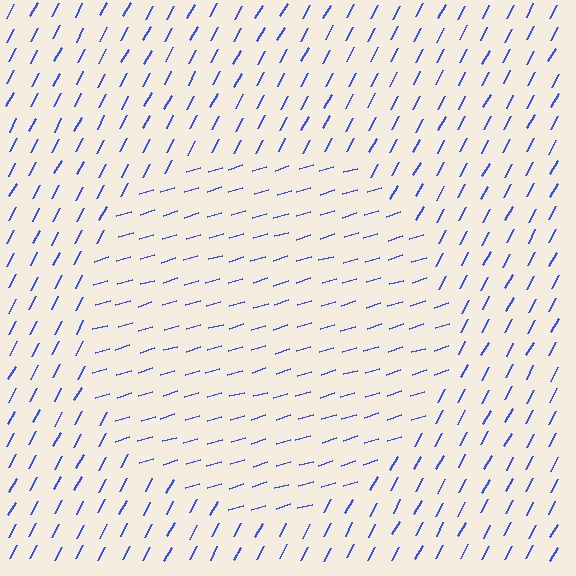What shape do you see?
I see a circle.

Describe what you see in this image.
The image is filled with small blue line segments. A circle region in the image has lines oriented differently from the surrounding lines, creating a visible texture boundary.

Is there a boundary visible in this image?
Yes, there is a texture boundary formed by a change in line orientation.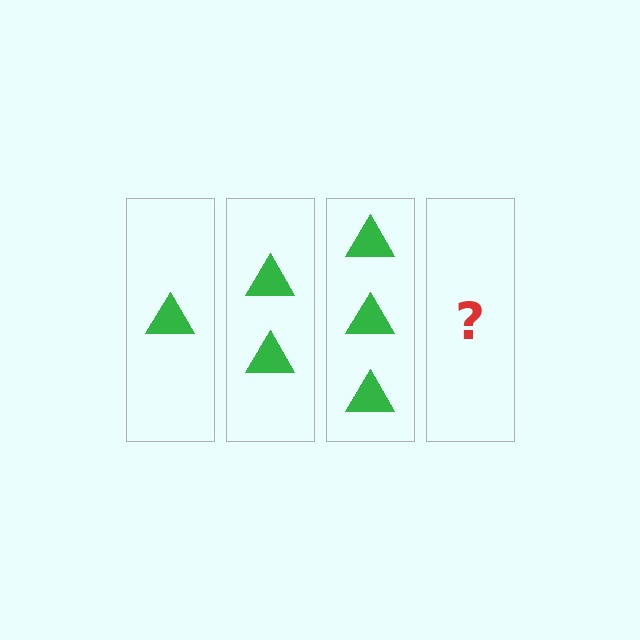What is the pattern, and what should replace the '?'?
The pattern is that each step adds one more triangle. The '?' should be 4 triangles.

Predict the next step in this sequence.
The next step is 4 triangles.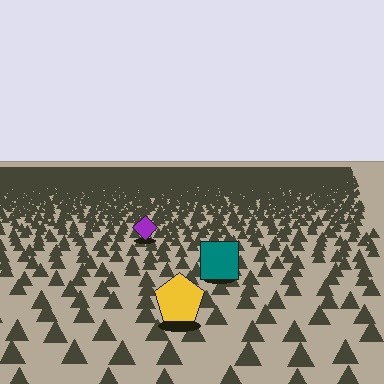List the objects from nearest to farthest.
From nearest to farthest: the yellow pentagon, the teal square, the purple diamond.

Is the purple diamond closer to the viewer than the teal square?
No. The teal square is closer — you can tell from the texture gradient: the ground texture is coarser near it.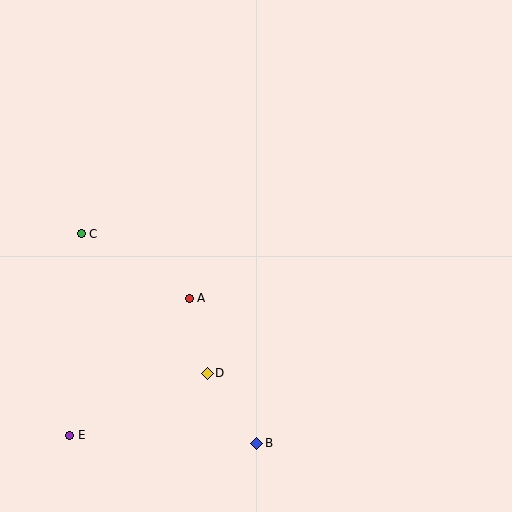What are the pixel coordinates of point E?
Point E is at (70, 435).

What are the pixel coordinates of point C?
Point C is at (81, 234).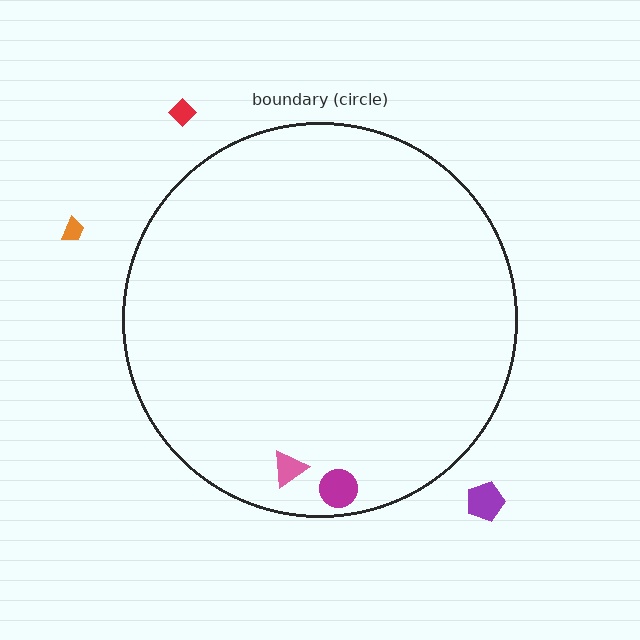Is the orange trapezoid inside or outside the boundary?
Outside.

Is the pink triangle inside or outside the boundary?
Inside.